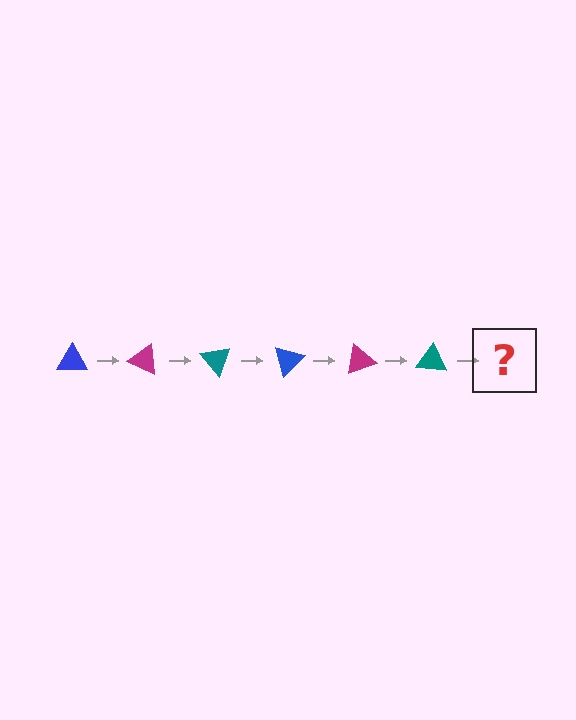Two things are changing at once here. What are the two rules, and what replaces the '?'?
The two rules are that it rotates 25 degrees each step and the color cycles through blue, magenta, and teal. The '?' should be a blue triangle, rotated 150 degrees from the start.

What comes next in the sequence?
The next element should be a blue triangle, rotated 150 degrees from the start.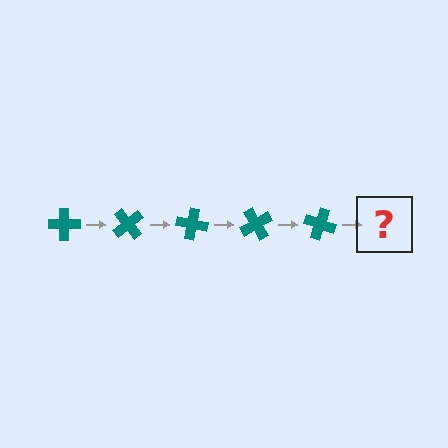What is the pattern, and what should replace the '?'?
The pattern is that the cross rotates 50 degrees each step. The '?' should be a teal cross rotated 250 degrees.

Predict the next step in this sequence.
The next step is a teal cross rotated 250 degrees.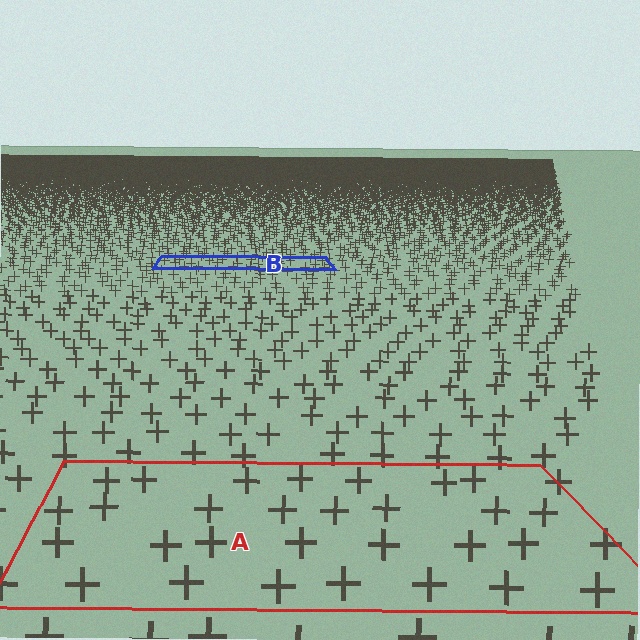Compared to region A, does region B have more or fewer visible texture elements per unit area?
Region B has more texture elements per unit area — they are packed more densely because it is farther away.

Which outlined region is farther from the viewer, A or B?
Region B is farther from the viewer — the texture elements inside it appear smaller and more densely packed.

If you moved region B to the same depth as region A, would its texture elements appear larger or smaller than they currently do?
They would appear larger. At a closer depth, the same texture elements are projected at a bigger on-screen size.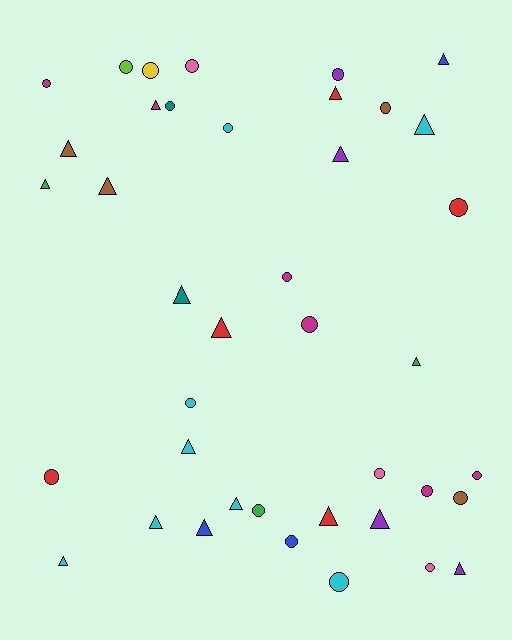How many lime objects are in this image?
There is 1 lime object.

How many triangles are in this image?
There are 19 triangles.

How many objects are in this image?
There are 40 objects.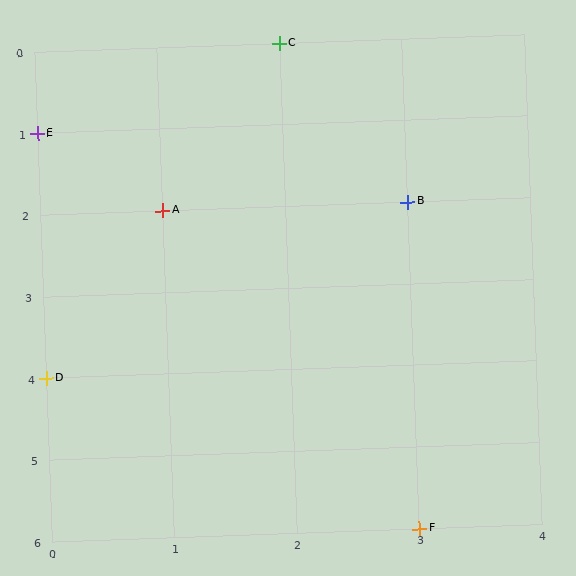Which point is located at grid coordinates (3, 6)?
Point F is at (3, 6).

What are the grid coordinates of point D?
Point D is at grid coordinates (0, 4).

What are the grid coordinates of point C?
Point C is at grid coordinates (2, 0).